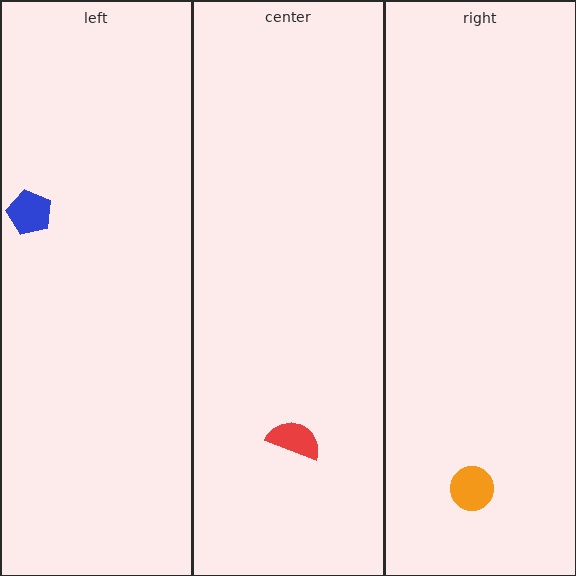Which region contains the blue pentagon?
The left region.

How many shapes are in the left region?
1.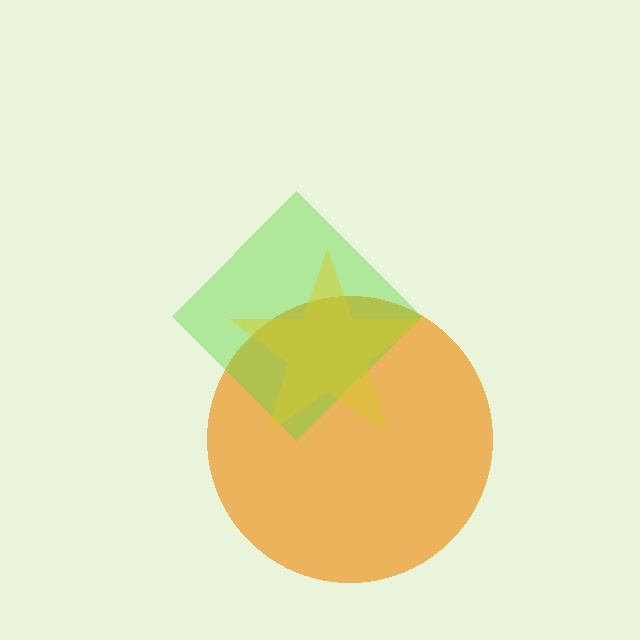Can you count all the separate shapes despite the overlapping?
Yes, there are 3 separate shapes.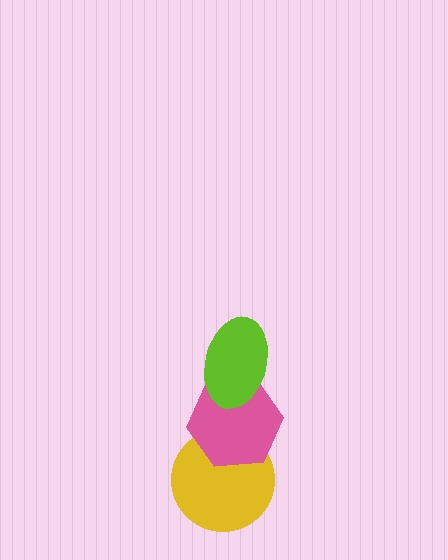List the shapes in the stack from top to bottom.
From top to bottom: the lime ellipse, the pink hexagon, the yellow circle.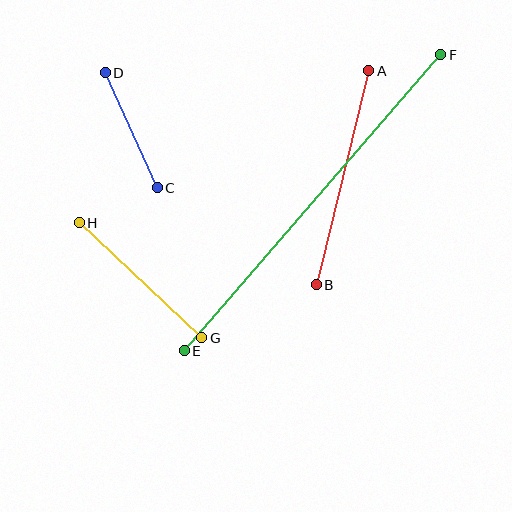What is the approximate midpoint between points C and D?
The midpoint is at approximately (131, 130) pixels.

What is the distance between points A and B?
The distance is approximately 220 pixels.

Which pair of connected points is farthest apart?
Points E and F are farthest apart.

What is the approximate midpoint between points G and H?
The midpoint is at approximately (140, 280) pixels.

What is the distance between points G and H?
The distance is approximately 168 pixels.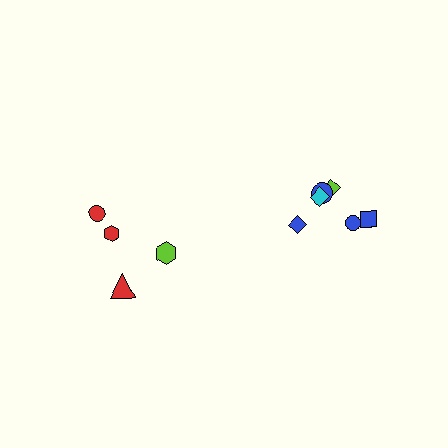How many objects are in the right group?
There are 6 objects.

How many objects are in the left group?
There are 4 objects.